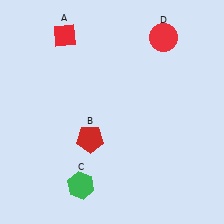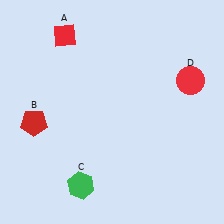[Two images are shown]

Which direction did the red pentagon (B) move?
The red pentagon (B) moved left.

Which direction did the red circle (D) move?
The red circle (D) moved down.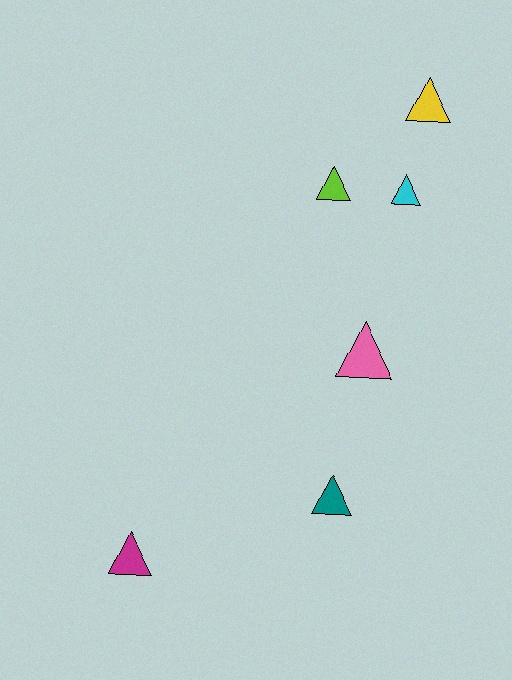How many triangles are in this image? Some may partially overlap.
There are 6 triangles.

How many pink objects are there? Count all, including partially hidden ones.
There is 1 pink object.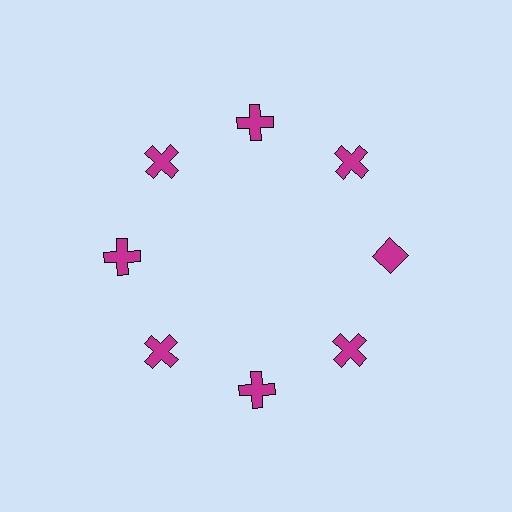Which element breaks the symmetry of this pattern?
The magenta diamond at roughly the 3 o'clock position breaks the symmetry. All other shapes are magenta crosses.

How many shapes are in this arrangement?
There are 8 shapes arranged in a ring pattern.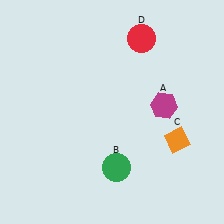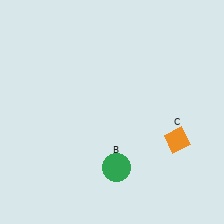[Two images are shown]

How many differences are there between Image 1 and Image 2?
There are 2 differences between the two images.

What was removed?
The red circle (D), the magenta hexagon (A) were removed in Image 2.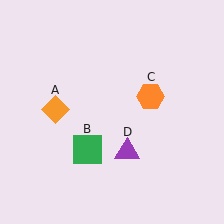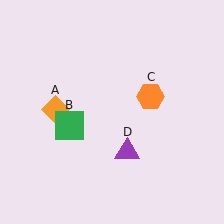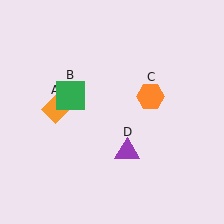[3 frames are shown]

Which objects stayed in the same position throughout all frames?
Orange diamond (object A) and orange hexagon (object C) and purple triangle (object D) remained stationary.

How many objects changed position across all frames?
1 object changed position: green square (object B).